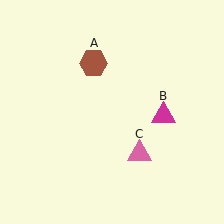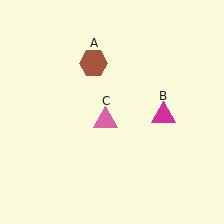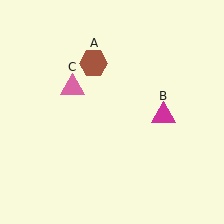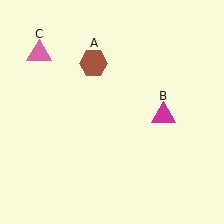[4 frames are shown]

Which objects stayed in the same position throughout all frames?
Brown hexagon (object A) and magenta triangle (object B) remained stationary.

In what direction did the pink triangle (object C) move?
The pink triangle (object C) moved up and to the left.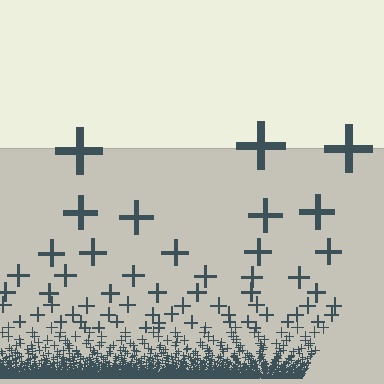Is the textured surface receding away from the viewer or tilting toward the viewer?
The surface appears to tilt toward the viewer. Texture elements get larger and sparser toward the top.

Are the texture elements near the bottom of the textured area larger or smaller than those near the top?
Smaller. The gradient is inverted — elements near the bottom are smaller and denser.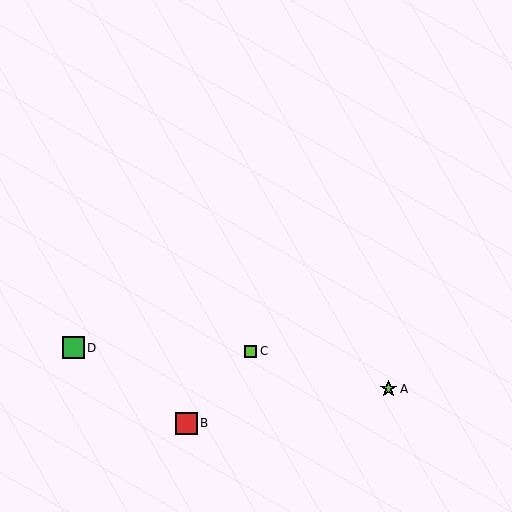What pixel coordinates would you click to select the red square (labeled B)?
Click at (186, 423) to select the red square B.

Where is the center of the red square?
The center of the red square is at (186, 423).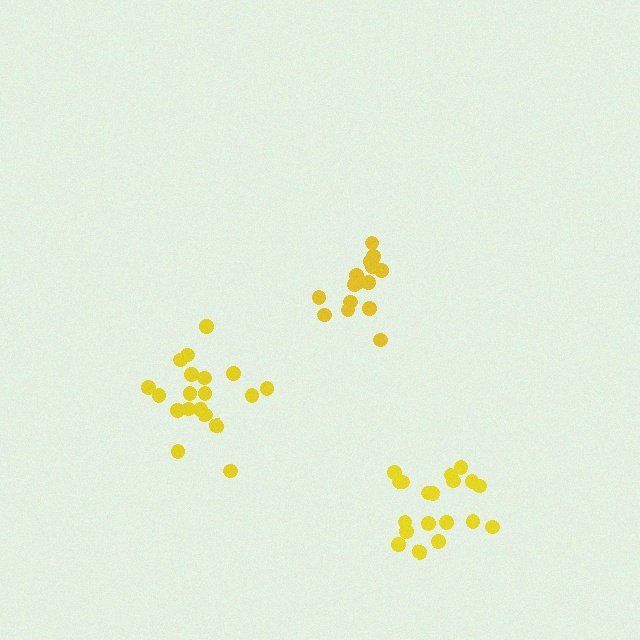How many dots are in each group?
Group 1: 19 dots, Group 2: 16 dots, Group 3: 19 dots (54 total).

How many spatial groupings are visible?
There are 3 spatial groupings.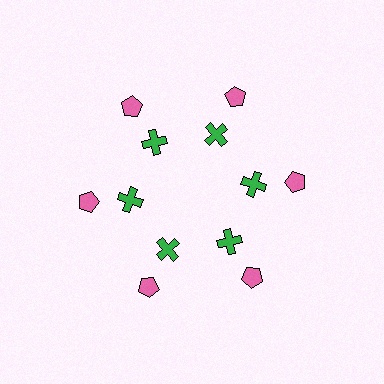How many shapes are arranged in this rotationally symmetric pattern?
There are 12 shapes, arranged in 6 groups of 2.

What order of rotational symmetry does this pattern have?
This pattern has 6-fold rotational symmetry.